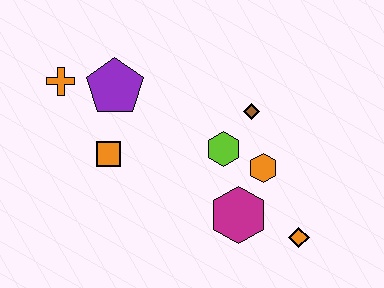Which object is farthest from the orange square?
The orange diamond is farthest from the orange square.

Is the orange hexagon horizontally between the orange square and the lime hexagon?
No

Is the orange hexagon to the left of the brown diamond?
No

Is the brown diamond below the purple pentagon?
Yes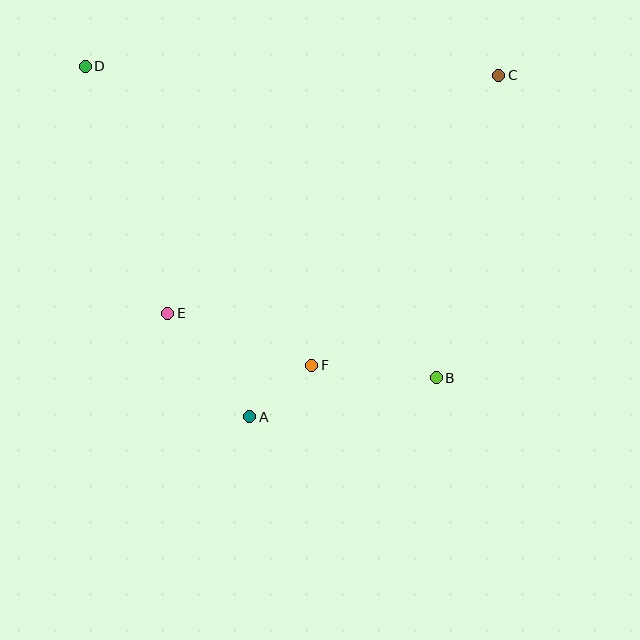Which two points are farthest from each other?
Points B and D are farthest from each other.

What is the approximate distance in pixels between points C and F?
The distance between C and F is approximately 345 pixels.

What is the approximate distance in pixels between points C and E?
The distance between C and E is approximately 408 pixels.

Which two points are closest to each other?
Points A and F are closest to each other.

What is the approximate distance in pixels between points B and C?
The distance between B and C is approximately 309 pixels.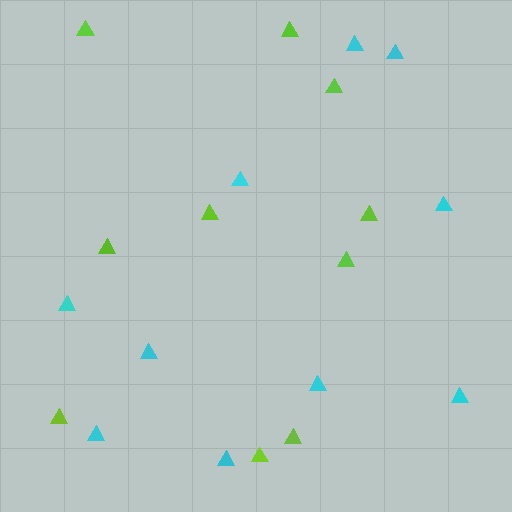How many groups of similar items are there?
There are 2 groups: one group of cyan triangles (10) and one group of lime triangles (10).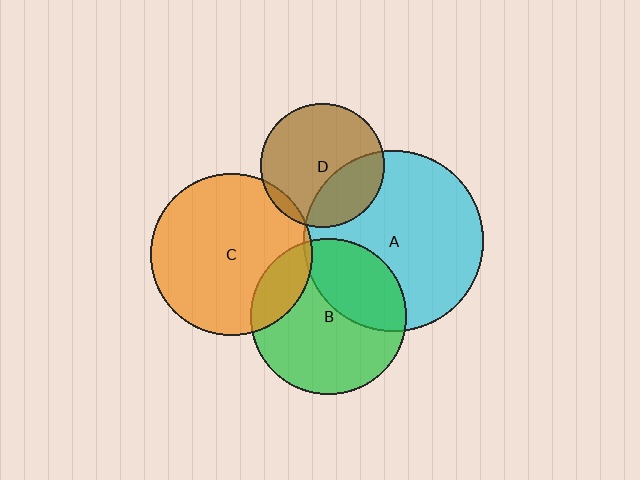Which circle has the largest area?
Circle A (cyan).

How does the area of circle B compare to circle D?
Approximately 1.6 times.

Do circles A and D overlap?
Yes.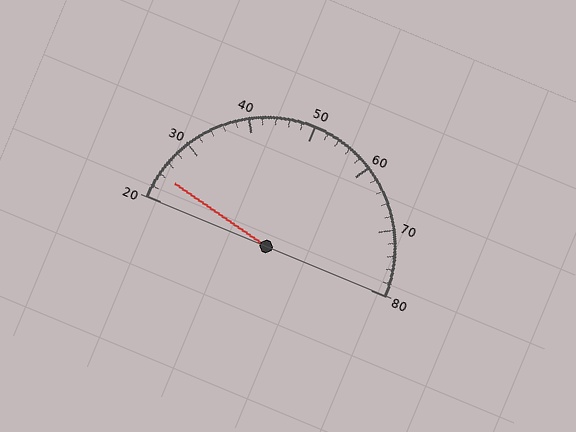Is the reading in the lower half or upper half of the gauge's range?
The reading is in the lower half of the range (20 to 80).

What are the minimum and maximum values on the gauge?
The gauge ranges from 20 to 80.